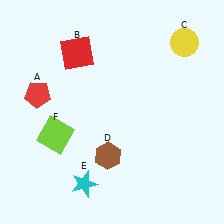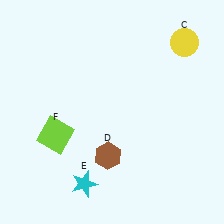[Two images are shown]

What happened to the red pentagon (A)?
The red pentagon (A) was removed in Image 2. It was in the top-left area of Image 1.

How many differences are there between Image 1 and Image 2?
There are 2 differences between the two images.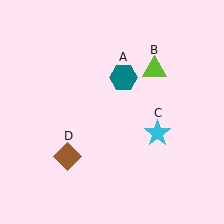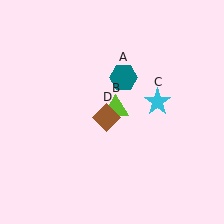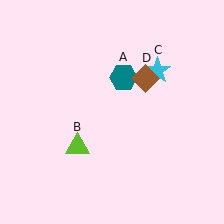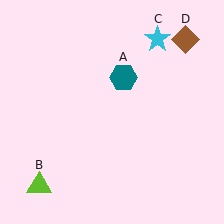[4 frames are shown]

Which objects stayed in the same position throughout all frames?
Teal hexagon (object A) remained stationary.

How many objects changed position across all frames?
3 objects changed position: lime triangle (object B), cyan star (object C), brown diamond (object D).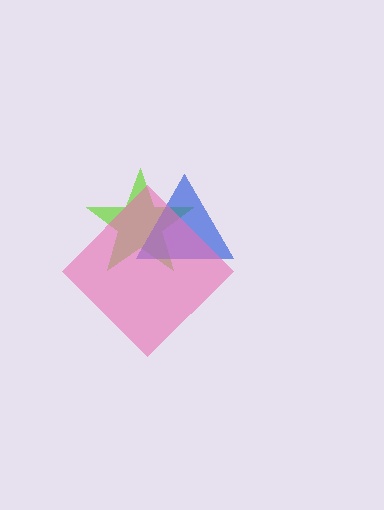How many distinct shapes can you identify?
There are 3 distinct shapes: a lime star, a blue triangle, a pink diamond.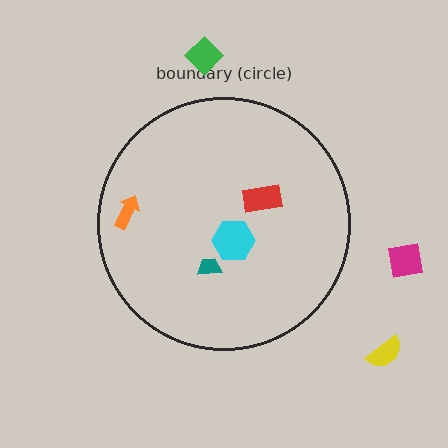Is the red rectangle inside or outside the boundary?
Inside.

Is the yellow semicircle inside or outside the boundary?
Outside.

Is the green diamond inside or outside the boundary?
Outside.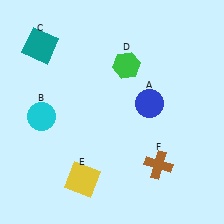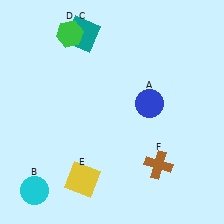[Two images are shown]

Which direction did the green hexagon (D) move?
The green hexagon (D) moved left.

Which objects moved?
The objects that moved are: the cyan circle (B), the teal square (C), the green hexagon (D).